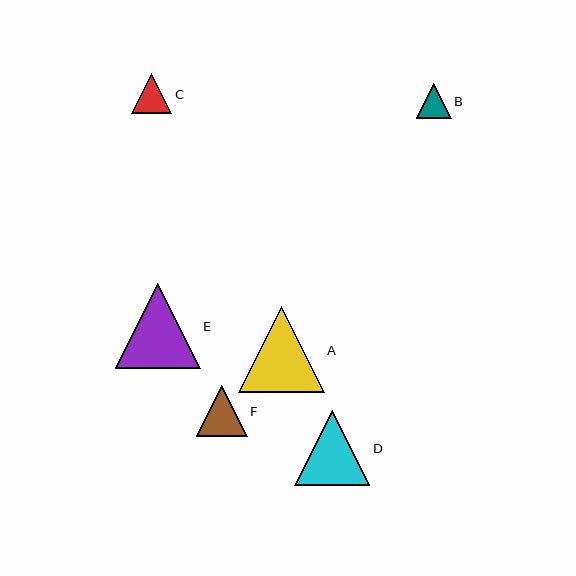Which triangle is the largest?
Triangle A is the largest with a size of approximately 85 pixels.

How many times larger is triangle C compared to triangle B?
Triangle C is approximately 1.1 times the size of triangle B.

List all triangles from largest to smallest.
From largest to smallest: A, E, D, F, C, B.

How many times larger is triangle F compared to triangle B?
Triangle F is approximately 1.5 times the size of triangle B.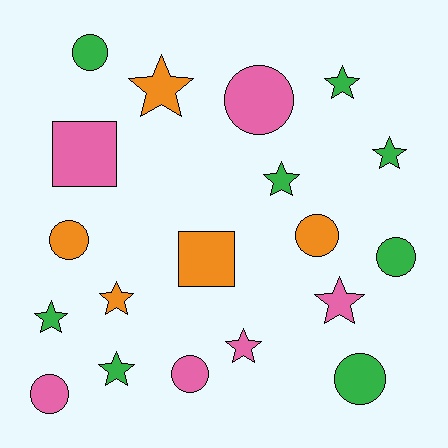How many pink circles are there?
There are 3 pink circles.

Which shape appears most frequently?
Star, with 9 objects.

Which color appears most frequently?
Green, with 8 objects.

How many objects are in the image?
There are 19 objects.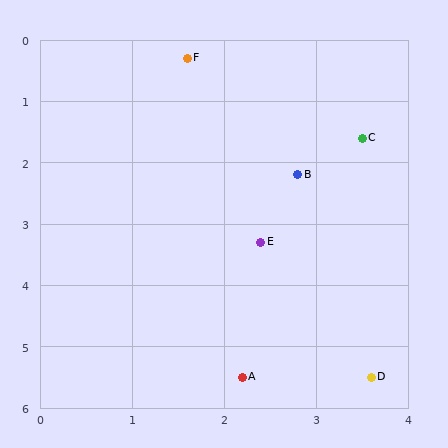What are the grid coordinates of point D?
Point D is at approximately (3.6, 5.5).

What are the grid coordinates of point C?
Point C is at approximately (3.5, 1.6).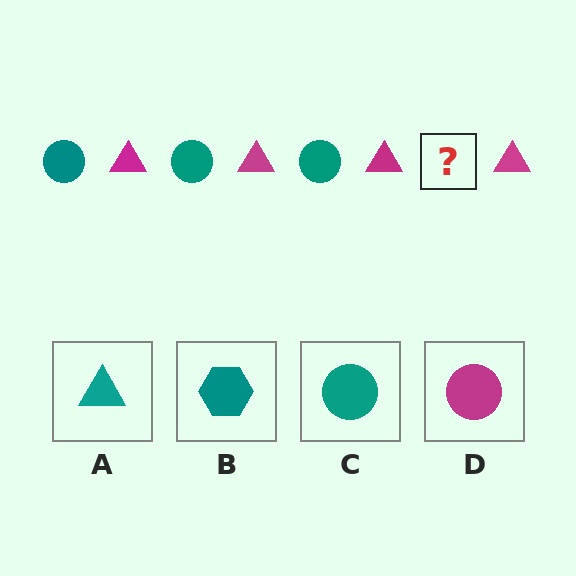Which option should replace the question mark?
Option C.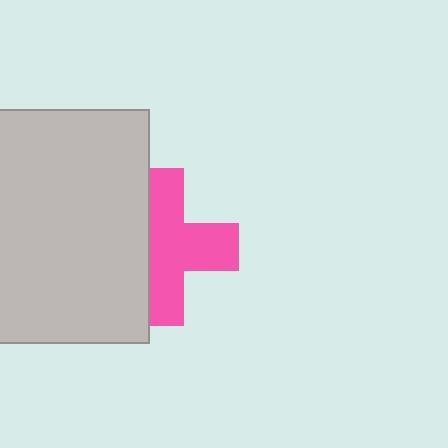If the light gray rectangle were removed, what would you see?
You would see the complete pink cross.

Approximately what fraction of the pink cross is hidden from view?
Roughly 37% of the pink cross is hidden behind the light gray rectangle.